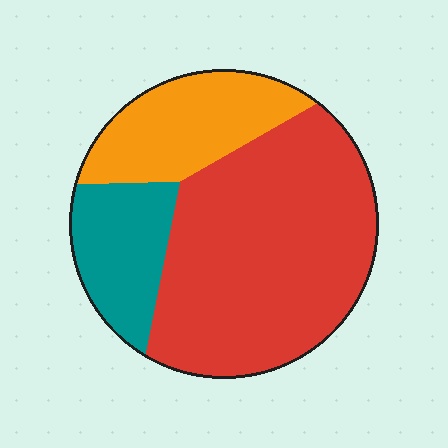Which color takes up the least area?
Teal, at roughly 20%.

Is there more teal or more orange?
Orange.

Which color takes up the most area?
Red, at roughly 60%.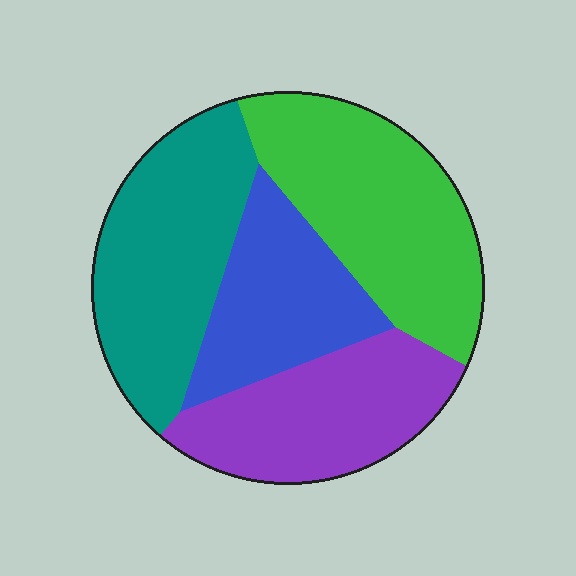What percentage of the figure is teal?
Teal covers 28% of the figure.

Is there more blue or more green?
Green.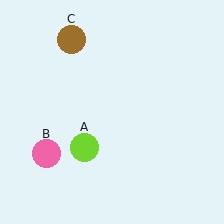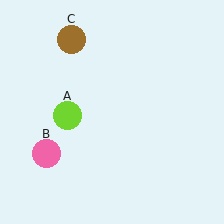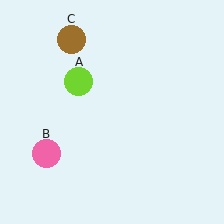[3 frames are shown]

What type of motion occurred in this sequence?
The lime circle (object A) rotated clockwise around the center of the scene.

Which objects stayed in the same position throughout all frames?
Pink circle (object B) and brown circle (object C) remained stationary.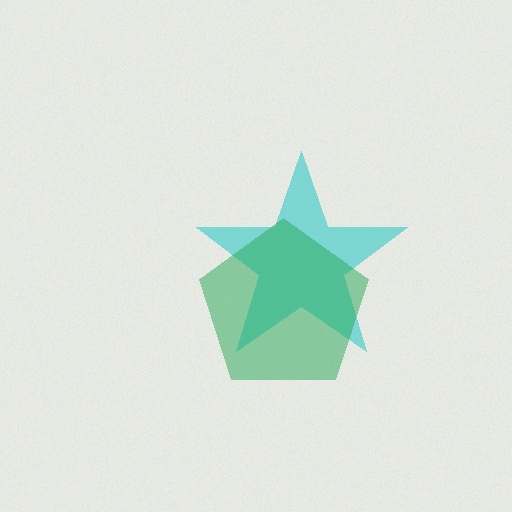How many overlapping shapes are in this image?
There are 2 overlapping shapes in the image.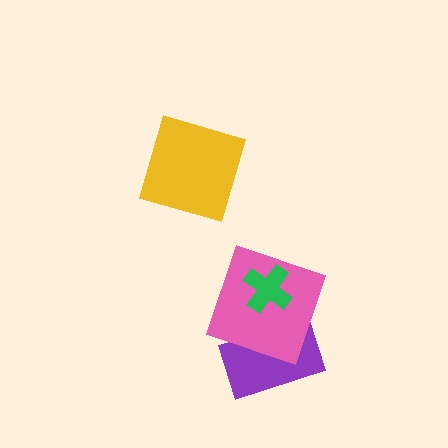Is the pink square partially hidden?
Yes, it is partially covered by another shape.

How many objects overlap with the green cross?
1 object overlaps with the green cross.